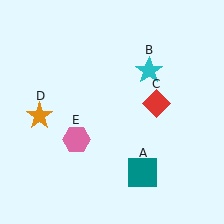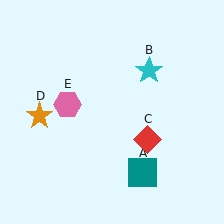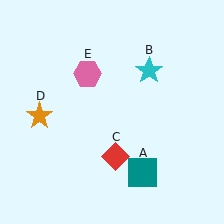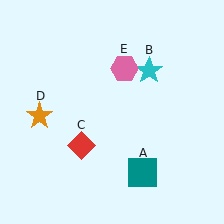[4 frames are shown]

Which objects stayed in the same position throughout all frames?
Teal square (object A) and cyan star (object B) and orange star (object D) remained stationary.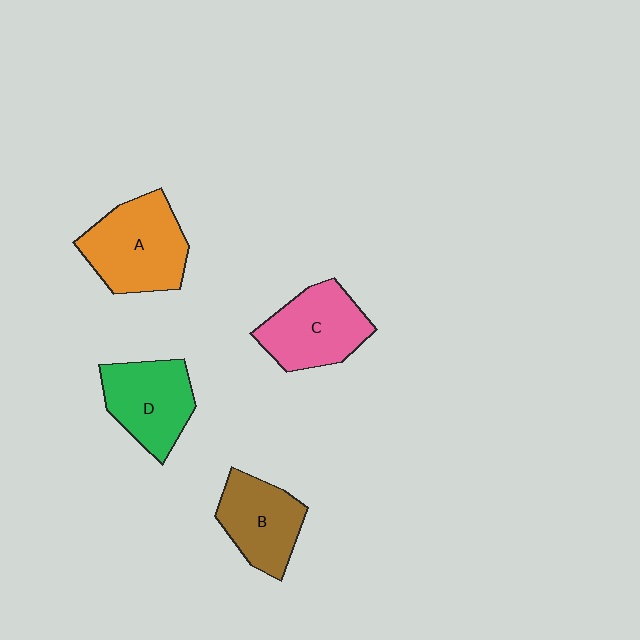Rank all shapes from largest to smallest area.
From largest to smallest: A (orange), C (pink), D (green), B (brown).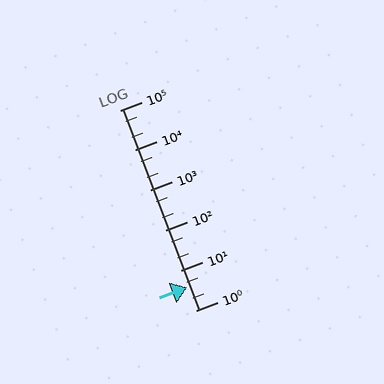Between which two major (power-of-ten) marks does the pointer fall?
The pointer is between 1 and 10.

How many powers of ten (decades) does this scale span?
The scale spans 5 decades, from 1 to 100000.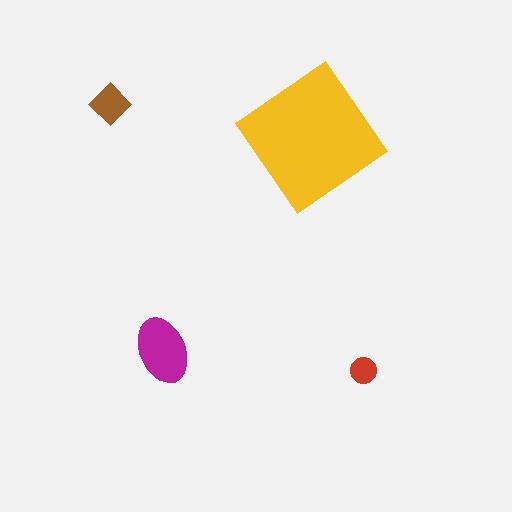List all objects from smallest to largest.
The red circle, the brown diamond, the magenta ellipse, the yellow diamond.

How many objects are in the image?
There are 4 objects in the image.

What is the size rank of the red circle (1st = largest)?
4th.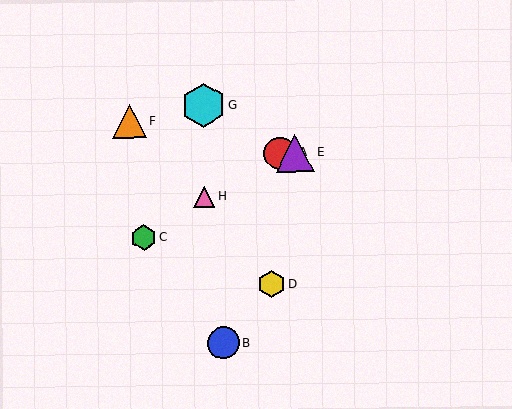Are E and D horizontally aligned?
No, E is at y≈153 and D is at y≈284.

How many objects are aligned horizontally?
2 objects (A, E) are aligned horizontally.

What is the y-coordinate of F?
Object F is at y≈121.